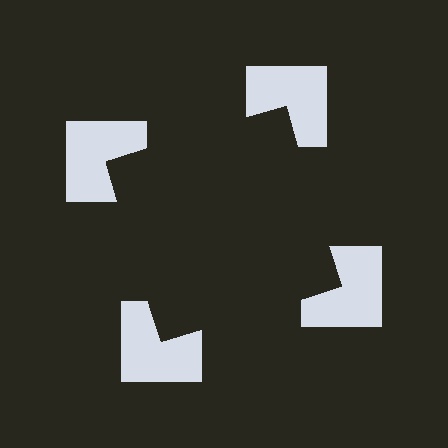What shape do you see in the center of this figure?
An illusory square — its edges are inferred from the aligned wedge cuts in the notched squares, not physically drawn.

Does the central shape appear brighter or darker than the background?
It typically appears slightly darker than the background, even though no actual brightness change is drawn.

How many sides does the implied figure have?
4 sides.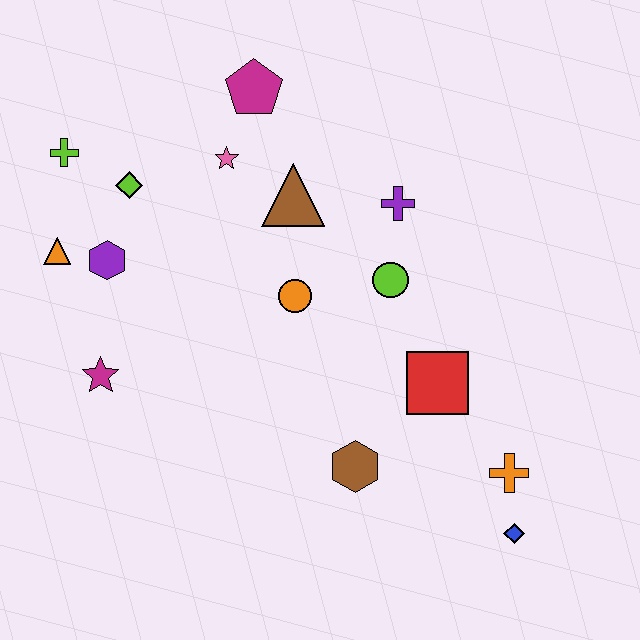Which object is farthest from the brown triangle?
The blue diamond is farthest from the brown triangle.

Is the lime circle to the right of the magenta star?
Yes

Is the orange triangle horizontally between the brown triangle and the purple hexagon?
No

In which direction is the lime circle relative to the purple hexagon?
The lime circle is to the right of the purple hexagon.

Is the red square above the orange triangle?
No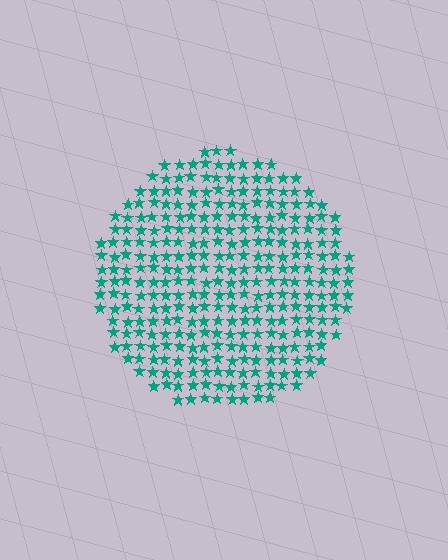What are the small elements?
The small elements are stars.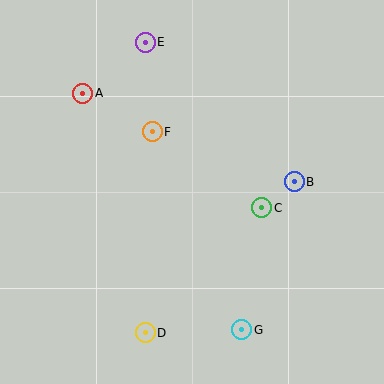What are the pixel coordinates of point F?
Point F is at (152, 132).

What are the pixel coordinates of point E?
Point E is at (145, 42).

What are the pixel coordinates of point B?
Point B is at (294, 182).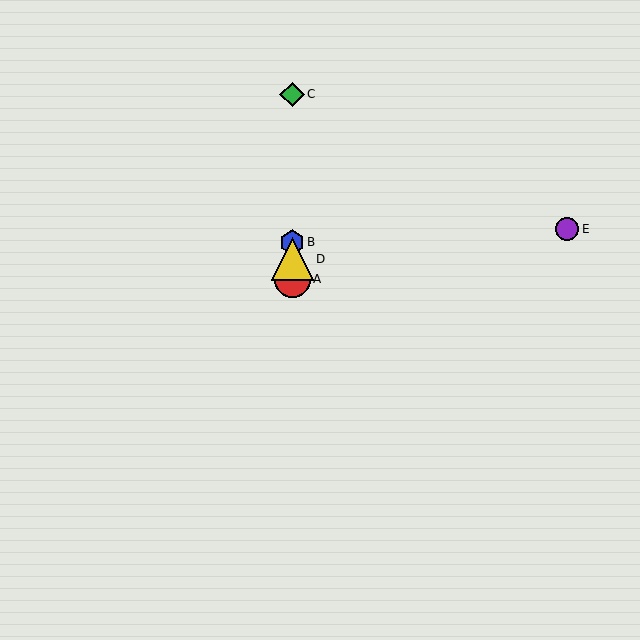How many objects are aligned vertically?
4 objects (A, B, C, D) are aligned vertically.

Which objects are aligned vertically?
Objects A, B, C, D are aligned vertically.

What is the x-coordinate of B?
Object B is at x≈292.